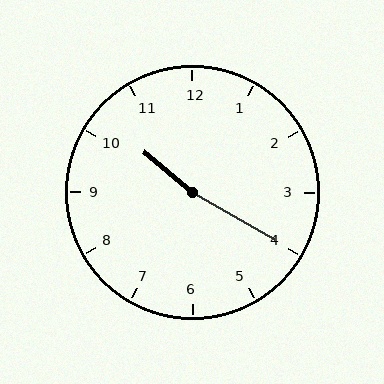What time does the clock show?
10:20.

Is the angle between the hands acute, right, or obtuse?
It is obtuse.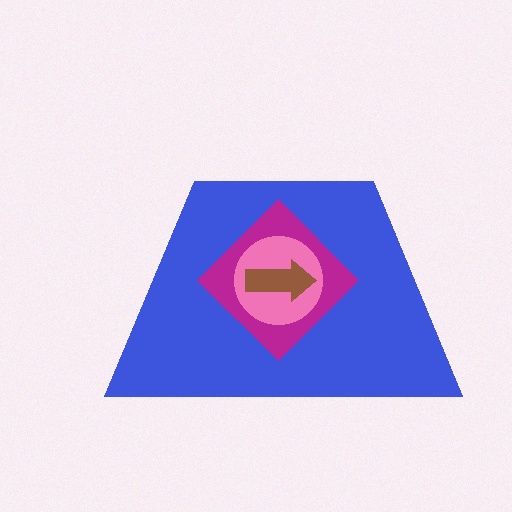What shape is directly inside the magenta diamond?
The pink circle.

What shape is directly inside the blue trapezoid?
The magenta diamond.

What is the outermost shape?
The blue trapezoid.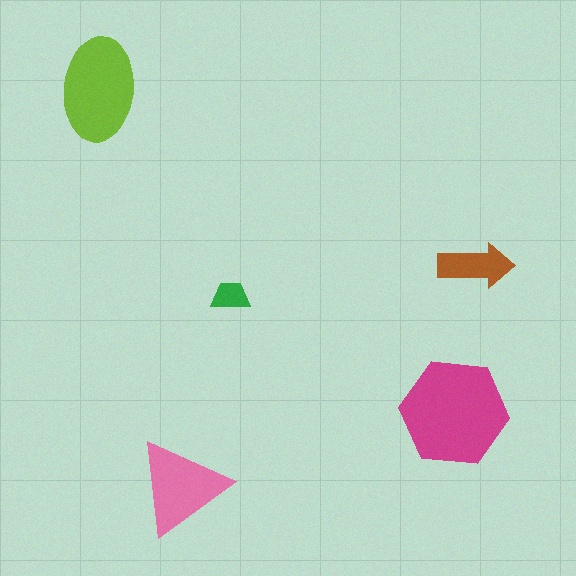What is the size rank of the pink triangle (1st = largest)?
3rd.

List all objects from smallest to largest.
The green trapezoid, the brown arrow, the pink triangle, the lime ellipse, the magenta hexagon.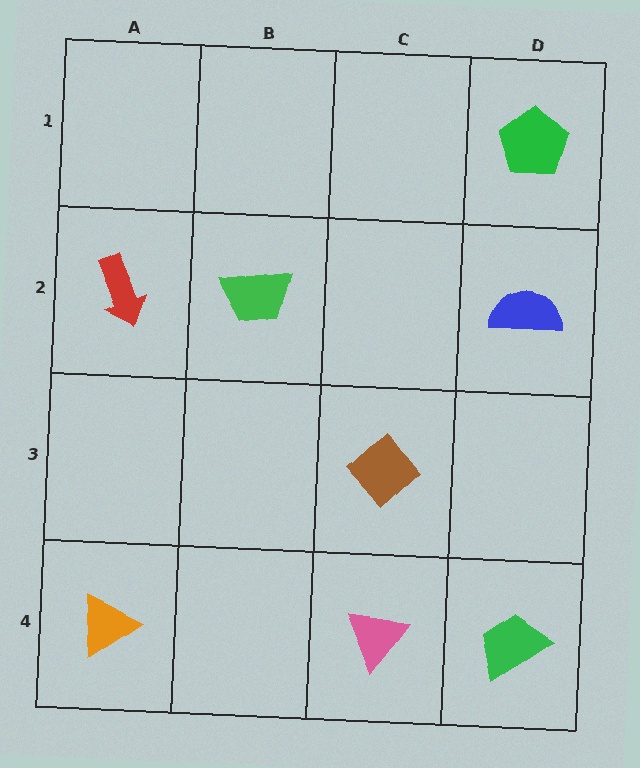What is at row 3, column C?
A brown diamond.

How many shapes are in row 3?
1 shape.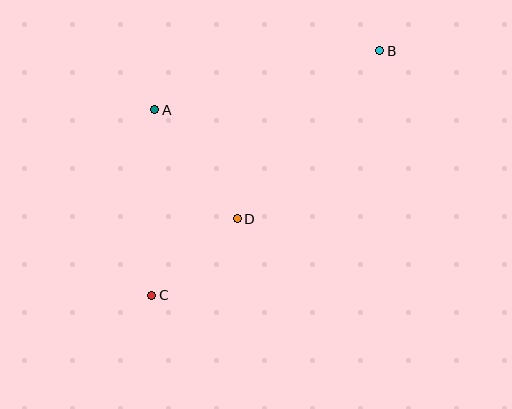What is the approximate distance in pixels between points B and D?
The distance between B and D is approximately 220 pixels.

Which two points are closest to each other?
Points C and D are closest to each other.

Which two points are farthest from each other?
Points B and C are farthest from each other.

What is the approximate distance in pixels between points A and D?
The distance between A and D is approximately 137 pixels.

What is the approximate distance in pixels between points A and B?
The distance between A and B is approximately 233 pixels.